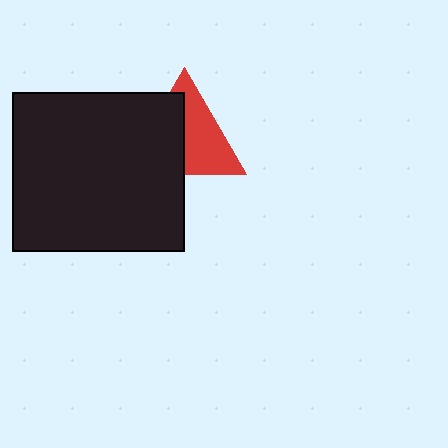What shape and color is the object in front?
The object in front is a black rectangle.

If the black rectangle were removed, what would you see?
You would see the complete red triangle.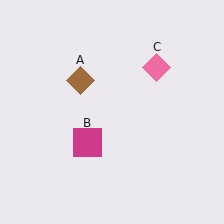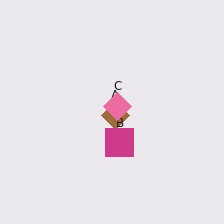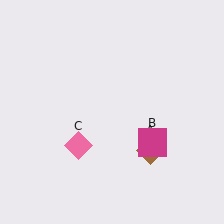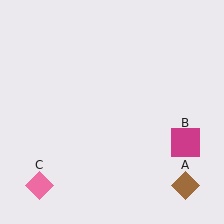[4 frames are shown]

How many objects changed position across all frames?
3 objects changed position: brown diamond (object A), magenta square (object B), pink diamond (object C).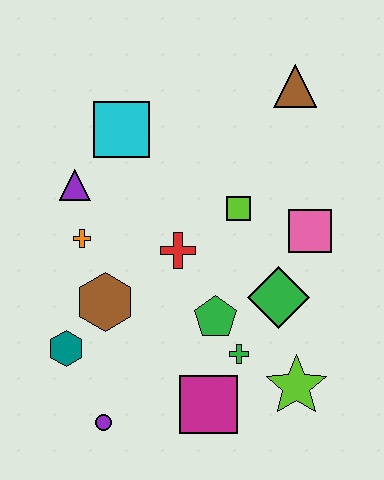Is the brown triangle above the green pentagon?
Yes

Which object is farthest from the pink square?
The purple circle is farthest from the pink square.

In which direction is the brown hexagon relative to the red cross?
The brown hexagon is to the left of the red cross.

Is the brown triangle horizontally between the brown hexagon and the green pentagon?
No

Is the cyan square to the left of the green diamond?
Yes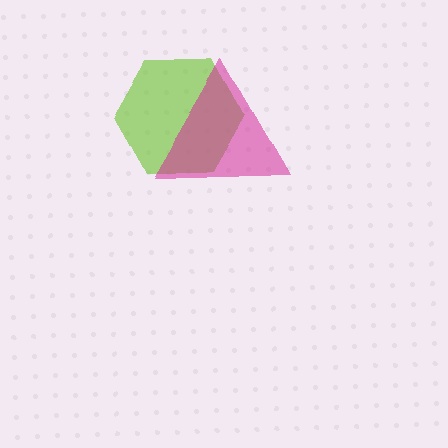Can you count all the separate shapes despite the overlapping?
Yes, there are 2 separate shapes.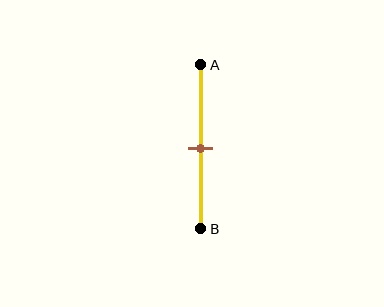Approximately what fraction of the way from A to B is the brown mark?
The brown mark is approximately 50% of the way from A to B.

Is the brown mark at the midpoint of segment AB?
Yes, the mark is approximately at the midpoint.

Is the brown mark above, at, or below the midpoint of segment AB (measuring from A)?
The brown mark is approximately at the midpoint of segment AB.